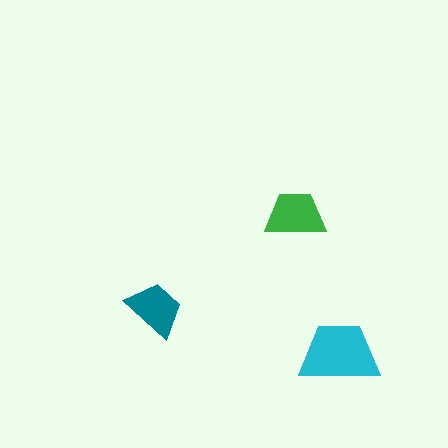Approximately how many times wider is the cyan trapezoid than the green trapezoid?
About 1.5 times wider.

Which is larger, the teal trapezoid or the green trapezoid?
The green one.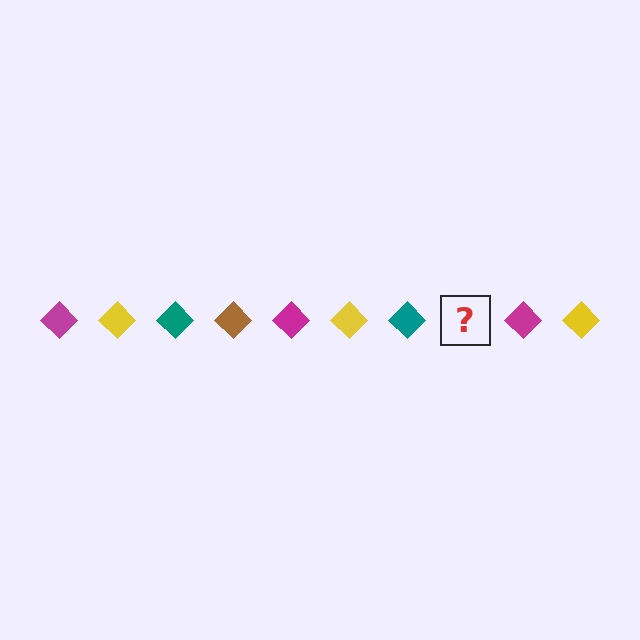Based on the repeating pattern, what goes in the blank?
The blank should be a brown diamond.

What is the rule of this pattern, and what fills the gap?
The rule is that the pattern cycles through magenta, yellow, teal, brown diamonds. The gap should be filled with a brown diamond.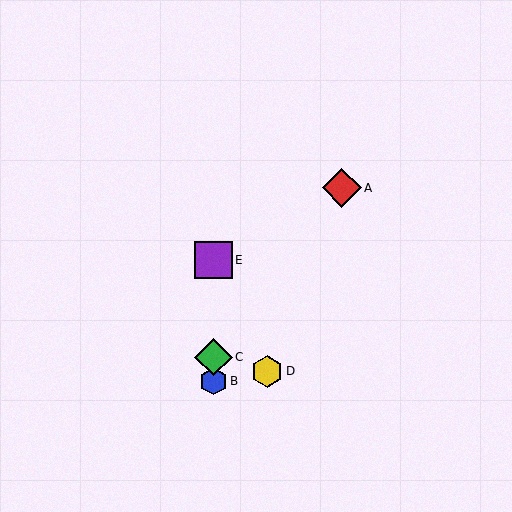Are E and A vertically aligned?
No, E is at x≈213 and A is at x≈342.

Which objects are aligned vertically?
Objects B, C, E are aligned vertically.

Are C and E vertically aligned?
Yes, both are at x≈213.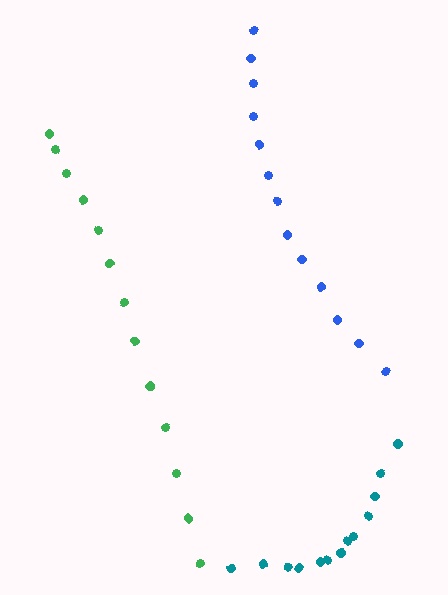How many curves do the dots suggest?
There are 3 distinct paths.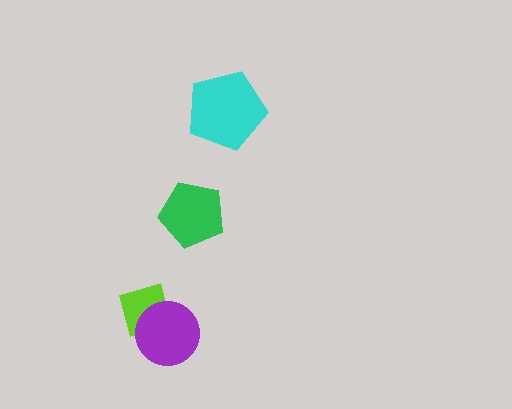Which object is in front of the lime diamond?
The purple circle is in front of the lime diamond.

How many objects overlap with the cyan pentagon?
0 objects overlap with the cyan pentagon.